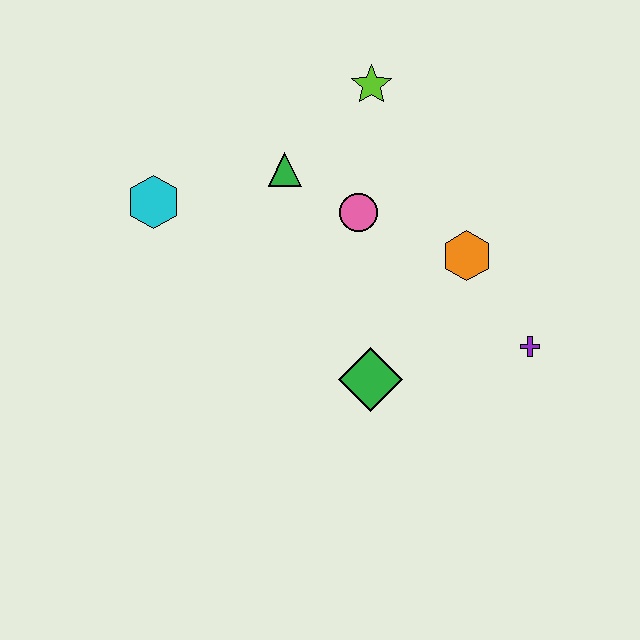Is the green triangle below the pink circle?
No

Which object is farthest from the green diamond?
The lime star is farthest from the green diamond.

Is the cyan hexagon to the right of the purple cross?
No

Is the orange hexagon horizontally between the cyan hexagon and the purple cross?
Yes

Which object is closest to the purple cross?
The orange hexagon is closest to the purple cross.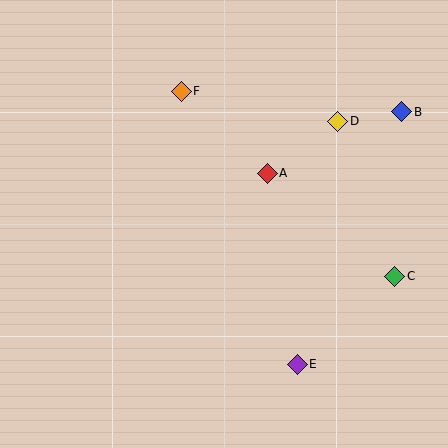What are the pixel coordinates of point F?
Point F is at (181, 91).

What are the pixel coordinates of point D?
Point D is at (338, 121).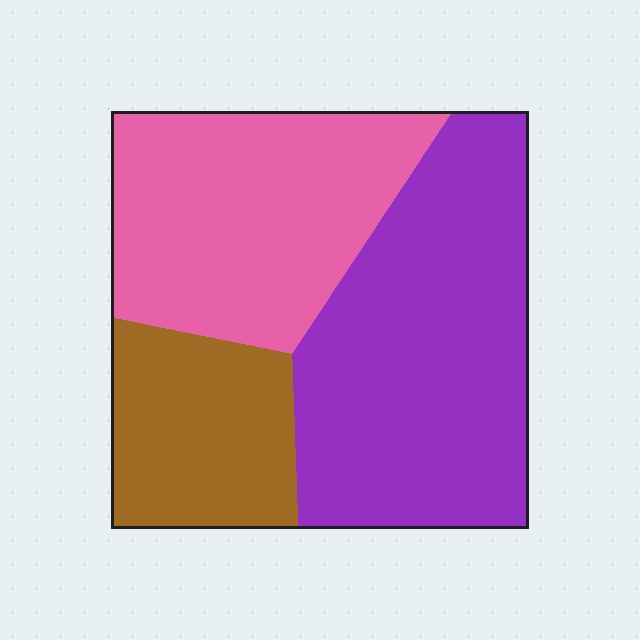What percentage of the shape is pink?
Pink takes up about one third (1/3) of the shape.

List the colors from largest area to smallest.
From largest to smallest: purple, pink, brown.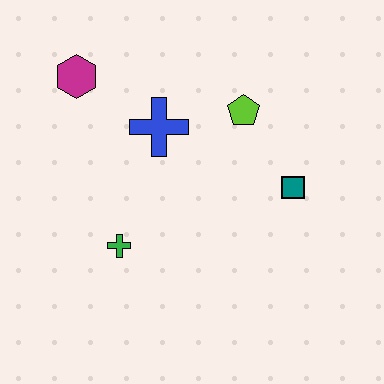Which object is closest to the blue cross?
The lime pentagon is closest to the blue cross.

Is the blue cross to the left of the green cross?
No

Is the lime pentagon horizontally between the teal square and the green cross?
Yes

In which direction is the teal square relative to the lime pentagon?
The teal square is below the lime pentagon.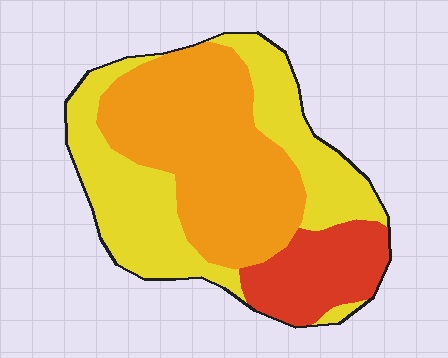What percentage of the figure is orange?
Orange covers around 45% of the figure.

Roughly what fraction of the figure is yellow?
Yellow covers around 40% of the figure.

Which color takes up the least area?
Red, at roughly 15%.